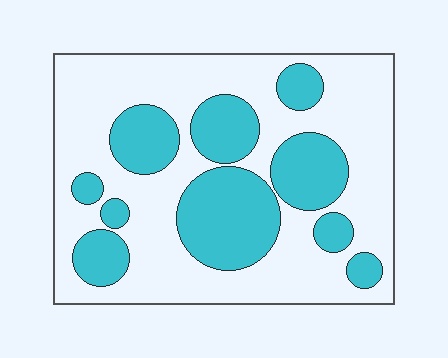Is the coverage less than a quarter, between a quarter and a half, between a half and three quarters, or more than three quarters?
Between a quarter and a half.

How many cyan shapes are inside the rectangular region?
10.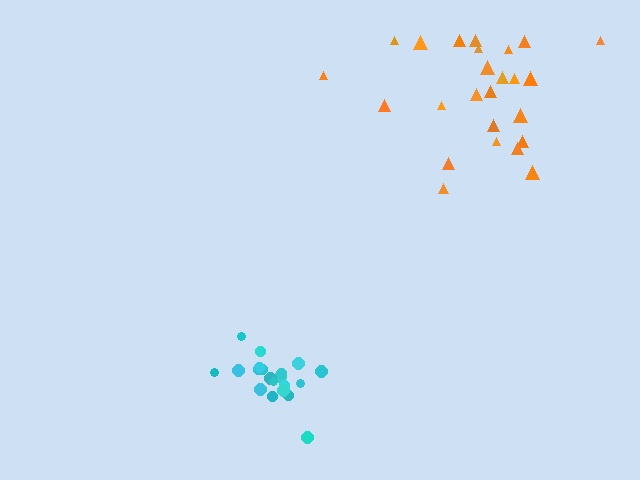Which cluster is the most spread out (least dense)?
Orange.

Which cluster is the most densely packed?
Cyan.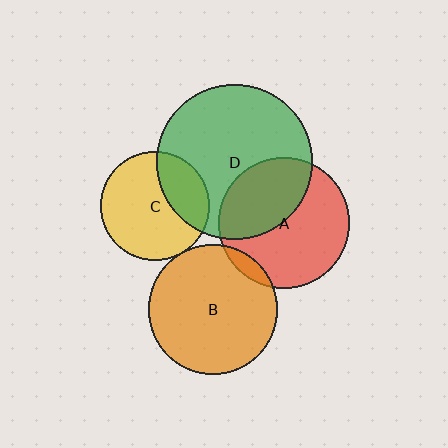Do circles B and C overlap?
Yes.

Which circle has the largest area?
Circle D (green).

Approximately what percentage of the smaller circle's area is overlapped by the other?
Approximately 5%.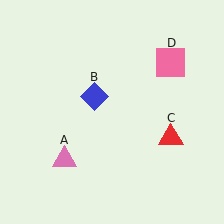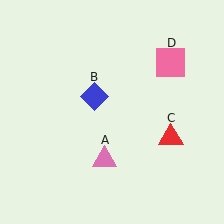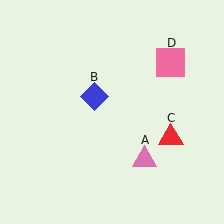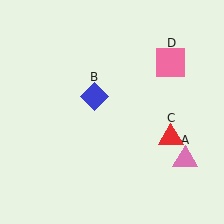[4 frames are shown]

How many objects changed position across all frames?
1 object changed position: pink triangle (object A).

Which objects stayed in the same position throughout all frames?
Blue diamond (object B) and red triangle (object C) and pink square (object D) remained stationary.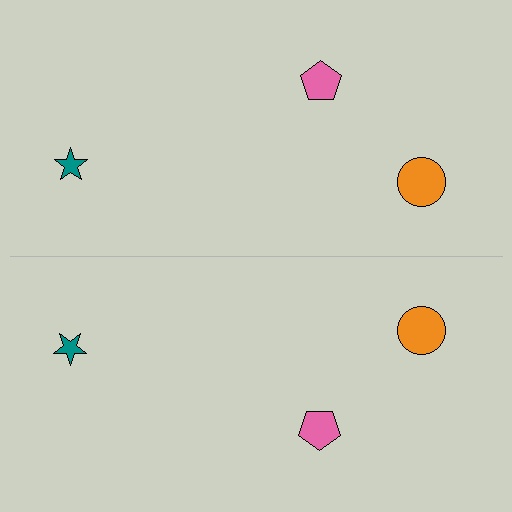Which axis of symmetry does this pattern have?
The pattern has a horizontal axis of symmetry running through the center of the image.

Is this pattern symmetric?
Yes, this pattern has bilateral (reflection) symmetry.